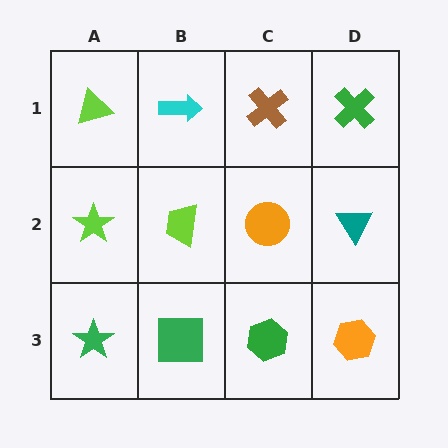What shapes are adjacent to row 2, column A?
A lime triangle (row 1, column A), a green star (row 3, column A), a lime trapezoid (row 2, column B).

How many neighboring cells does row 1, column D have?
2.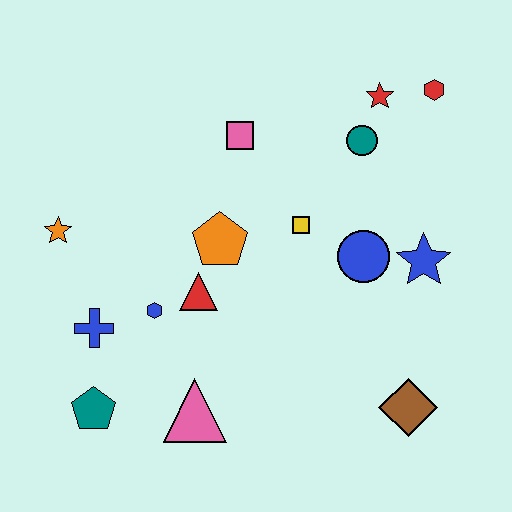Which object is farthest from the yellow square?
The teal pentagon is farthest from the yellow square.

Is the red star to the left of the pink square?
No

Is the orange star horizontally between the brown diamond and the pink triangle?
No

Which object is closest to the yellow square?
The blue circle is closest to the yellow square.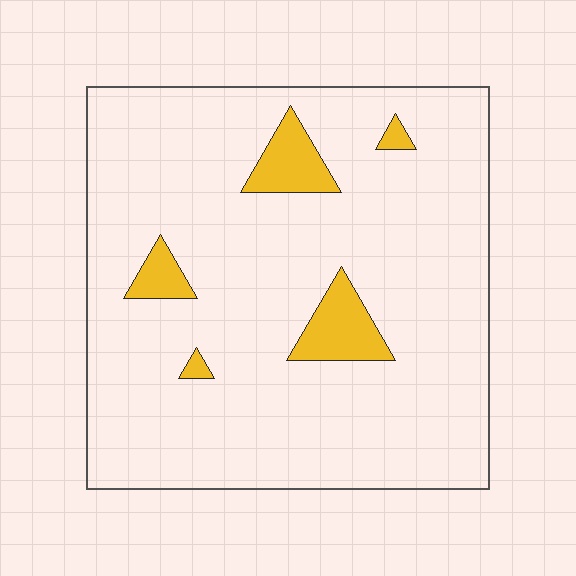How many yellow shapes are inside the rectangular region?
5.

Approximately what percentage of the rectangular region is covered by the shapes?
Approximately 10%.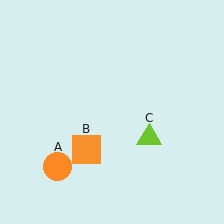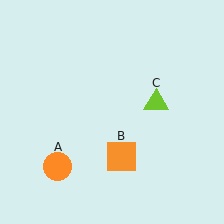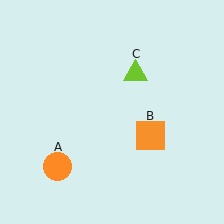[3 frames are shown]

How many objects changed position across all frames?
2 objects changed position: orange square (object B), lime triangle (object C).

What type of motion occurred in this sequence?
The orange square (object B), lime triangle (object C) rotated counterclockwise around the center of the scene.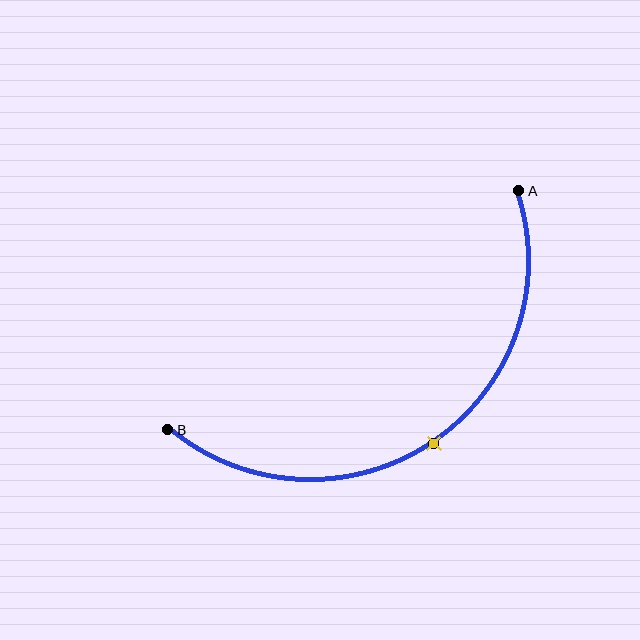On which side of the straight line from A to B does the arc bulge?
The arc bulges below and to the right of the straight line connecting A and B.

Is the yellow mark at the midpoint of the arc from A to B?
Yes. The yellow mark lies on the arc at equal arc-length from both A and B — it is the arc midpoint.